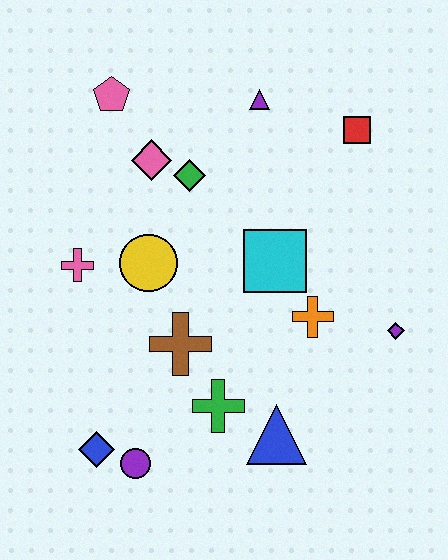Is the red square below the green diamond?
No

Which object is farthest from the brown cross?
The red square is farthest from the brown cross.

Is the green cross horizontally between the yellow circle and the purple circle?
No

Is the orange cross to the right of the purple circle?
Yes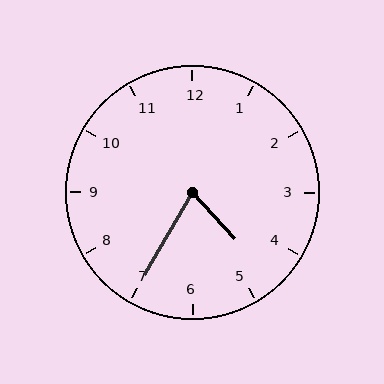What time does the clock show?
4:35.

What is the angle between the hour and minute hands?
Approximately 72 degrees.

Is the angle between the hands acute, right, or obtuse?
It is acute.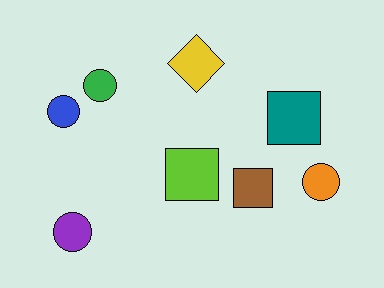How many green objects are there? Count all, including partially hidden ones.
There is 1 green object.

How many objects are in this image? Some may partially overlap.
There are 8 objects.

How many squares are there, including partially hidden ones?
There are 3 squares.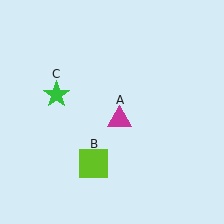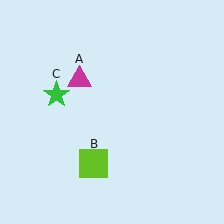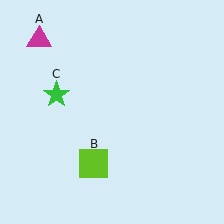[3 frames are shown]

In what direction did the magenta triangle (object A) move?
The magenta triangle (object A) moved up and to the left.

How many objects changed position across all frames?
1 object changed position: magenta triangle (object A).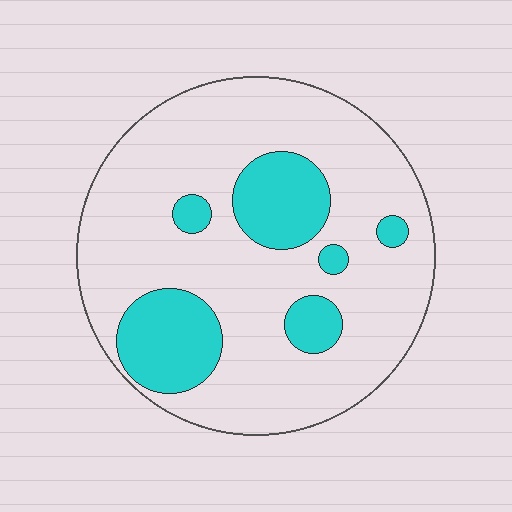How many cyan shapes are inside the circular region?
6.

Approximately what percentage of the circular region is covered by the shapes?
Approximately 20%.